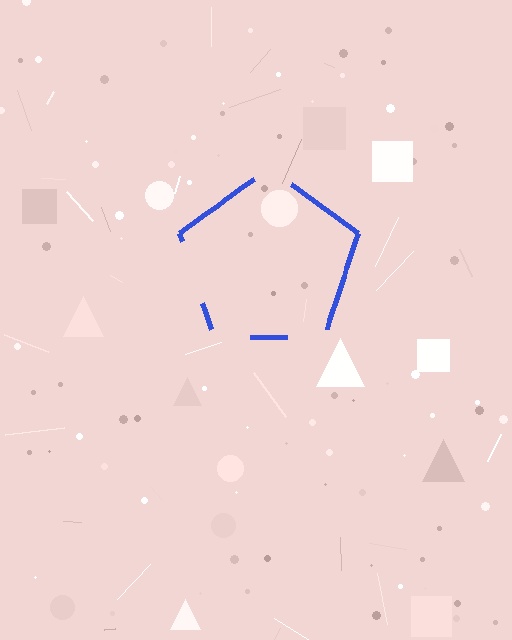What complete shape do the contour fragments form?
The contour fragments form a pentagon.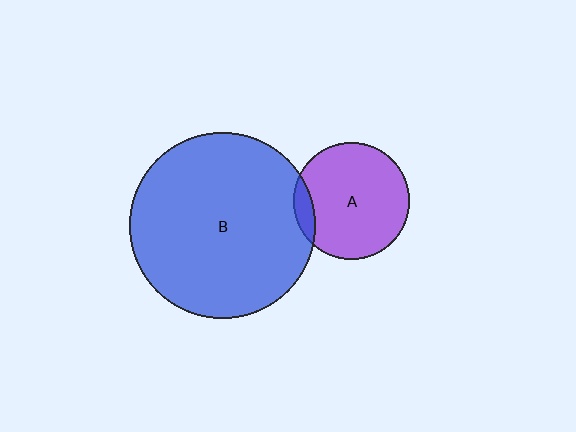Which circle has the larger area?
Circle B (blue).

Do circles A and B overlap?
Yes.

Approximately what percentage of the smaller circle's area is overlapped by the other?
Approximately 10%.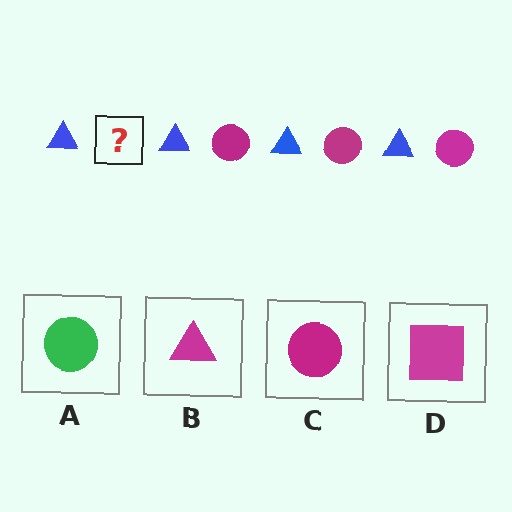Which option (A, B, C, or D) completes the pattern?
C.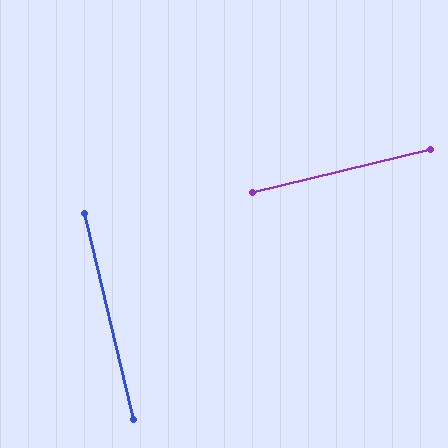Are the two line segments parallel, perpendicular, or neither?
Perpendicular — they meet at approximately 90°.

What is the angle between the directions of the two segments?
Approximately 90 degrees.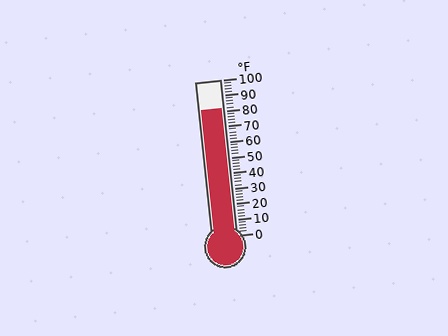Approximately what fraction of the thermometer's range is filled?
The thermometer is filled to approximately 80% of its range.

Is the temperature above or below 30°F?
The temperature is above 30°F.